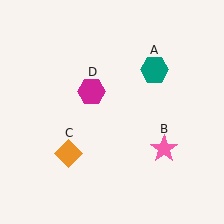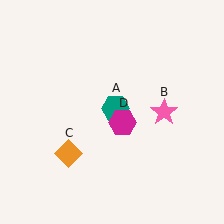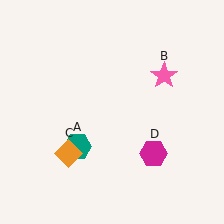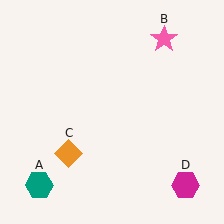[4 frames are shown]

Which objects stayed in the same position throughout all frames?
Orange diamond (object C) remained stationary.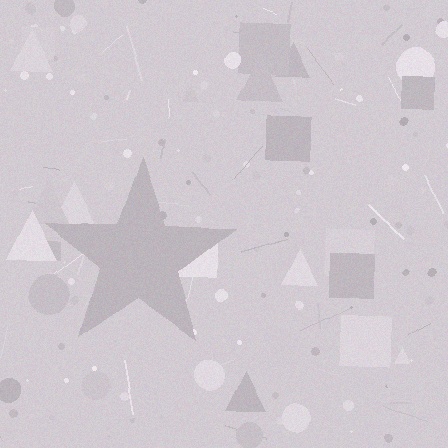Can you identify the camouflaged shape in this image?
The camouflaged shape is a star.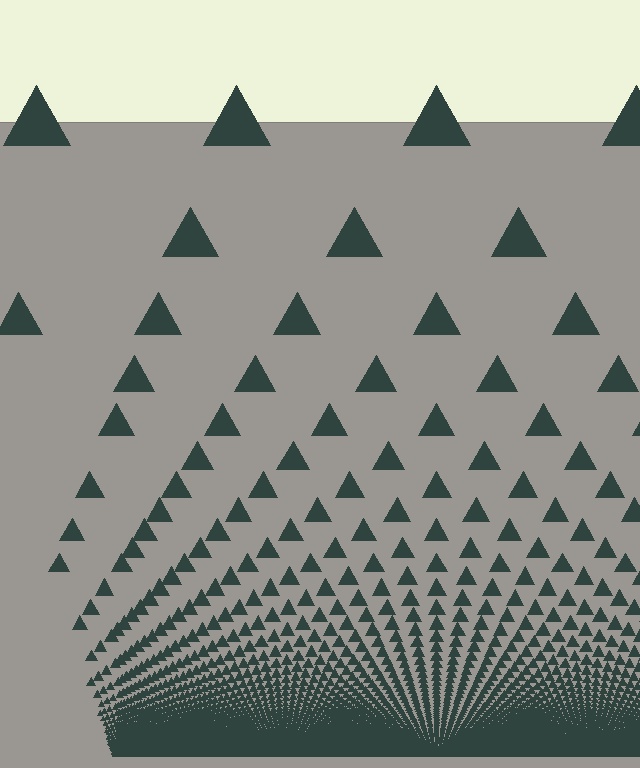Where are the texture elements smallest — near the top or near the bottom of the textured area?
Near the bottom.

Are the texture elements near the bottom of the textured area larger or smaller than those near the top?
Smaller. The gradient is inverted — elements near the bottom are smaller and denser.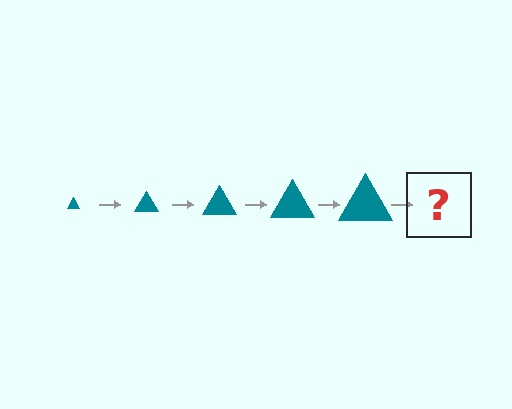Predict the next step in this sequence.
The next step is a teal triangle, larger than the previous one.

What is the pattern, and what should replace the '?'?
The pattern is that the triangle gets progressively larger each step. The '?' should be a teal triangle, larger than the previous one.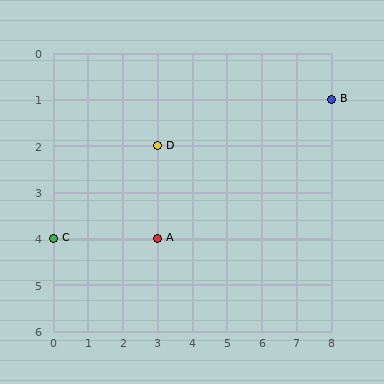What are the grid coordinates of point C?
Point C is at grid coordinates (0, 4).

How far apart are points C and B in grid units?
Points C and B are 8 columns and 3 rows apart (about 8.5 grid units diagonally).